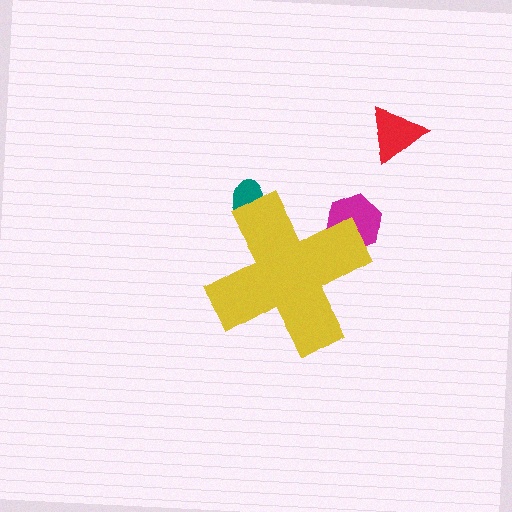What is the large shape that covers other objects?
A yellow cross.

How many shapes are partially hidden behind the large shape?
2 shapes are partially hidden.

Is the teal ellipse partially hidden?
Yes, the teal ellipse is partially hidden behind the yellow cross.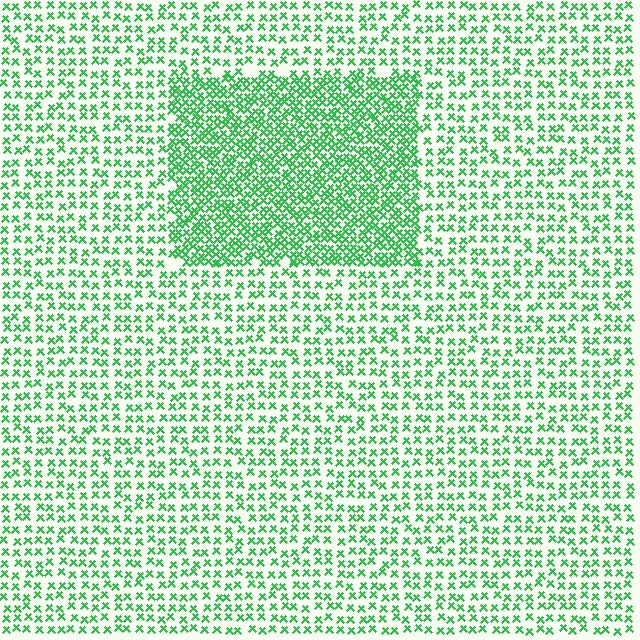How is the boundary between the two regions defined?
The boundary is defined by a change in element density (approximately 2.1x ratio). All elements are the same color, size, and shape.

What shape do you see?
I see a rectangle.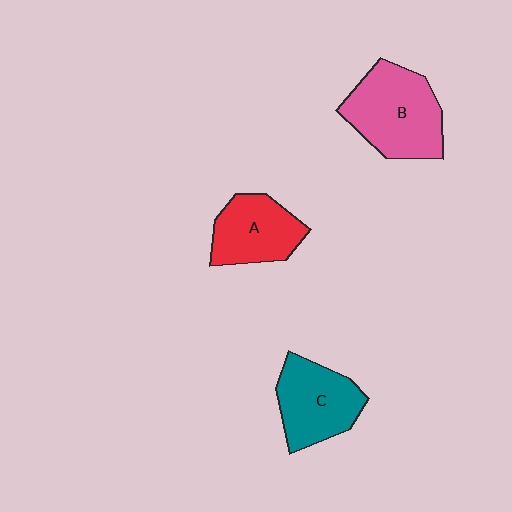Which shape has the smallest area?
Shape A (red).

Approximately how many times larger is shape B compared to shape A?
Approximately 1.4 times.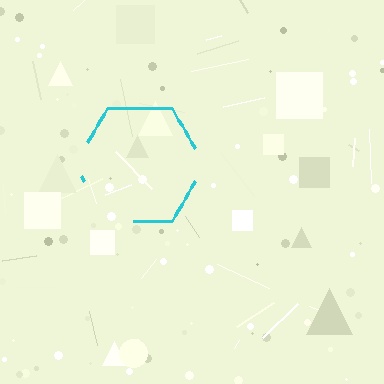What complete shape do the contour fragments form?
The contour fragments form a hexagon.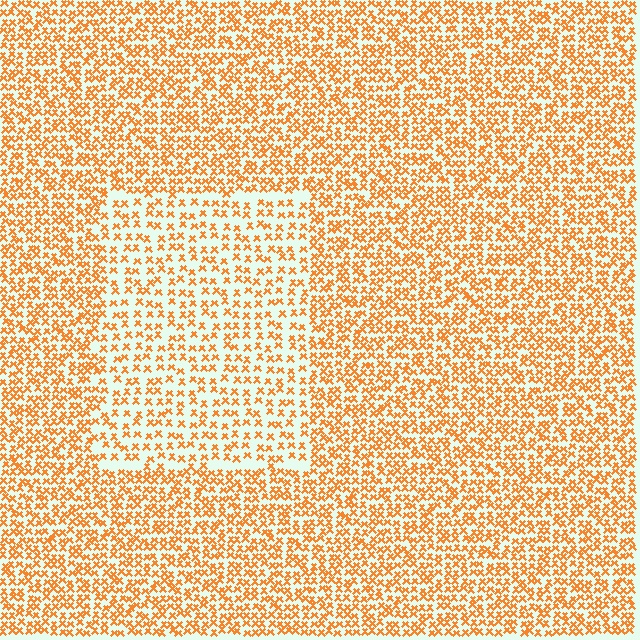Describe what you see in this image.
The image contains small orange elements arranged at two different densities. A rectangle-shaped region is visible where the elements are less densely packed than the surrounding area.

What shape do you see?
I see a rectangle.